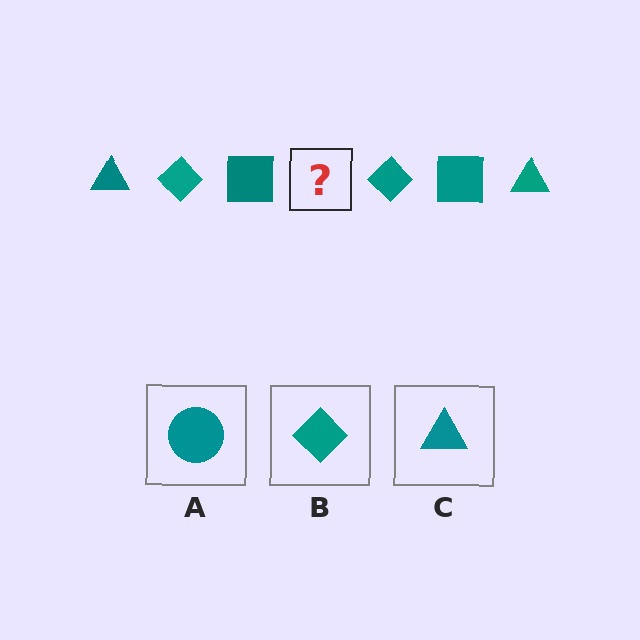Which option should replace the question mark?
Option C.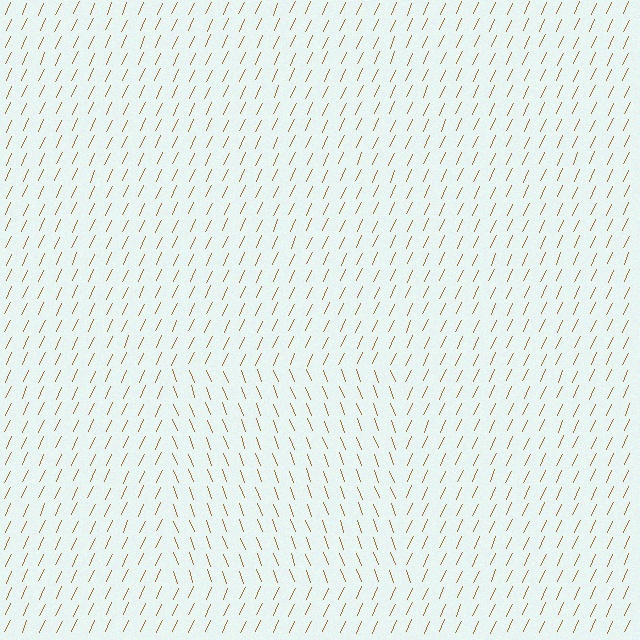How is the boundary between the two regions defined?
The boundary is defined purely by a change in line orientation (approximately 45 degrees difference). All lines are the same color and thickness.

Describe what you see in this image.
The image is filled with small brown line segments. A rectangle region in the image has lines oriented differently from the surrounding lines, creating a visible texture boundary.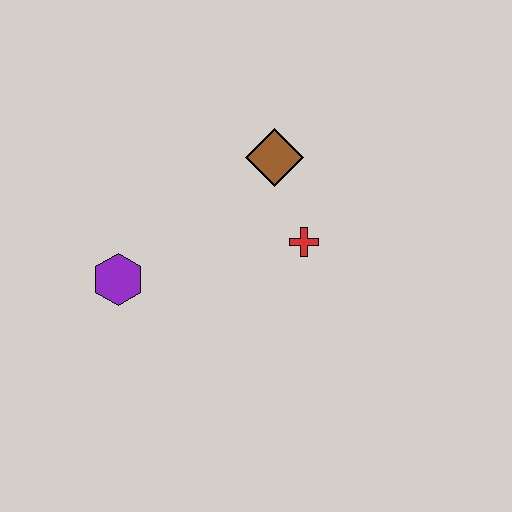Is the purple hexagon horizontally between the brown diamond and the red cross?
No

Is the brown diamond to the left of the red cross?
Yes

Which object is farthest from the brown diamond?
The purple hexagon is farthest from the brown diamond.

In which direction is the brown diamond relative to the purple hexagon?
The brown diamond is to the right of the purple hexagon.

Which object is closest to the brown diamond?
The red cross is closest to the brown diamond.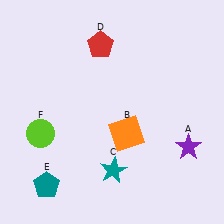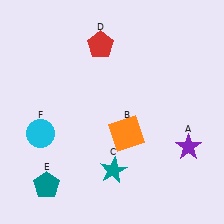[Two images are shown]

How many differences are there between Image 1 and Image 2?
There is 1 difference between the two images.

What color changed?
The circle (F) changed from lime in Image 1 to cyan in Image 2.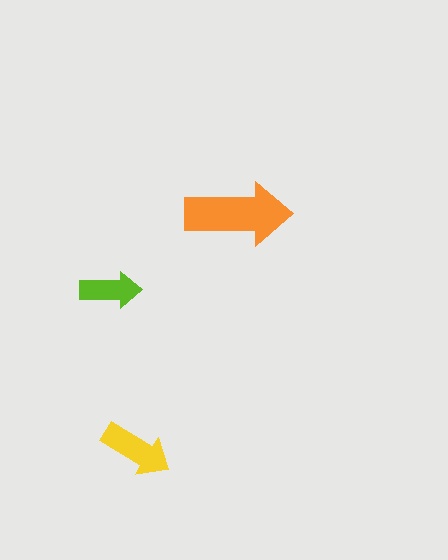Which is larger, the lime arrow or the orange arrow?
The orange one.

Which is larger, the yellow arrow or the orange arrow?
The orange one.